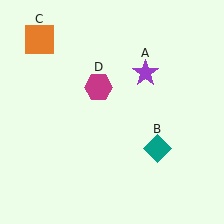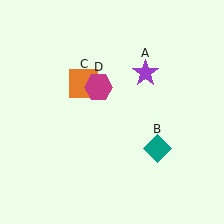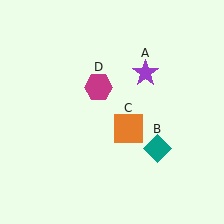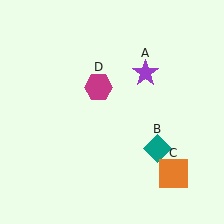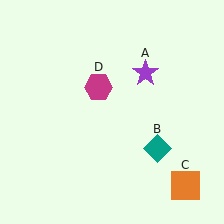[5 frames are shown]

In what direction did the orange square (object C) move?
The orange square (object C) moved down and to the right.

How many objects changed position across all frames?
1 object changed position: orange square (object C).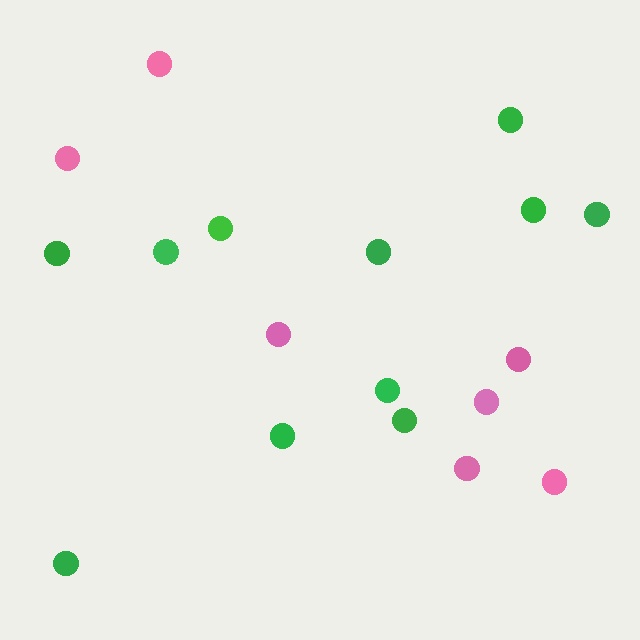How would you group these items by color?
There are 2 groups: one group of pink circles (7) and one group of green circles (11).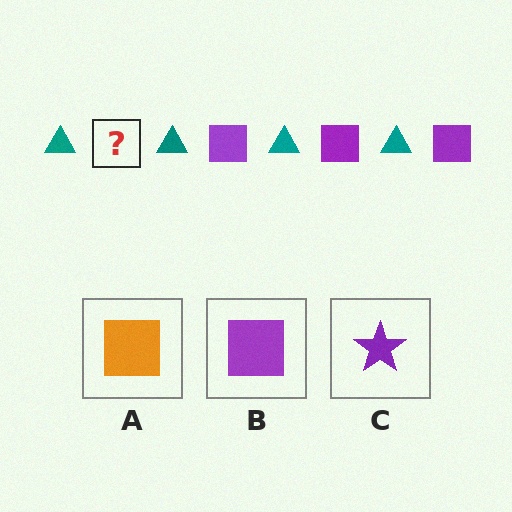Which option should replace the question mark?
Option B.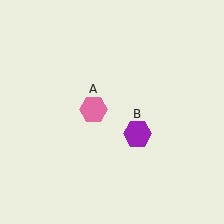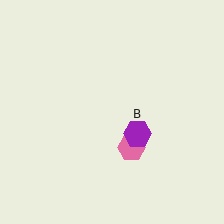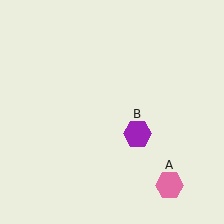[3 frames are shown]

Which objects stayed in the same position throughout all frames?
Purple hexagon (object B) remained stationary.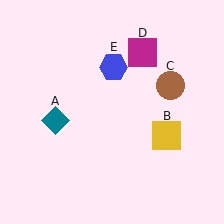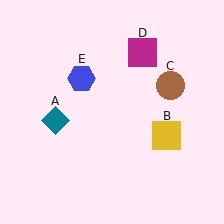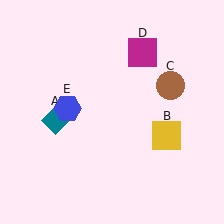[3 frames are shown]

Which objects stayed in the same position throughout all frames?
Teal diamond (object A) and yellow square (object B) and brown circle (object C) and magenta square (object D) remained stationary.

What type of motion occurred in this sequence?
The blue hexagon (object E) rotated counterclockwise around the center of the scene.